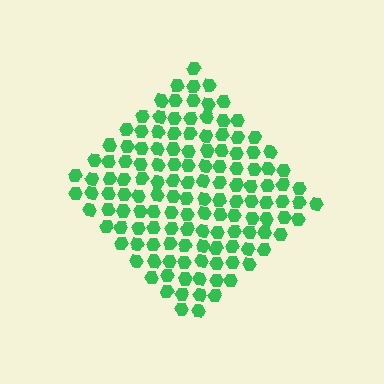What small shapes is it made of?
It is made of small hexagons.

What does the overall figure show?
The overall figure shows a diamond.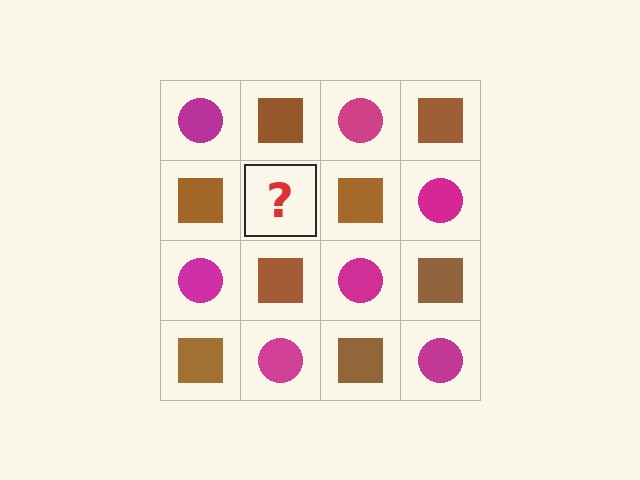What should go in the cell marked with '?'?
The missing cell should contain a magenta circle.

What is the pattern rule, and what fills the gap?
The rule is that it alternates magenta circle and brown square in a checkerboard pattern. The gap should be filled with a magenta circle.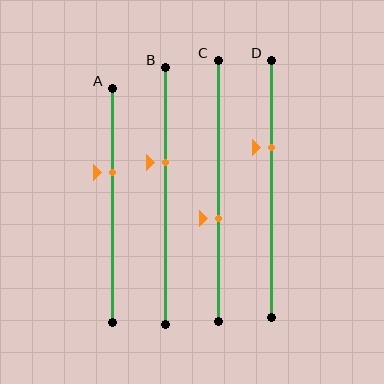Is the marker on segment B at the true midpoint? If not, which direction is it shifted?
No, the marker on segment B is shifted upward by about 13% of the segment length.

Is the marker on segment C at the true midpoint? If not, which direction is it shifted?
No, the marker on segment C is shifted downward by about 10% of the segment length.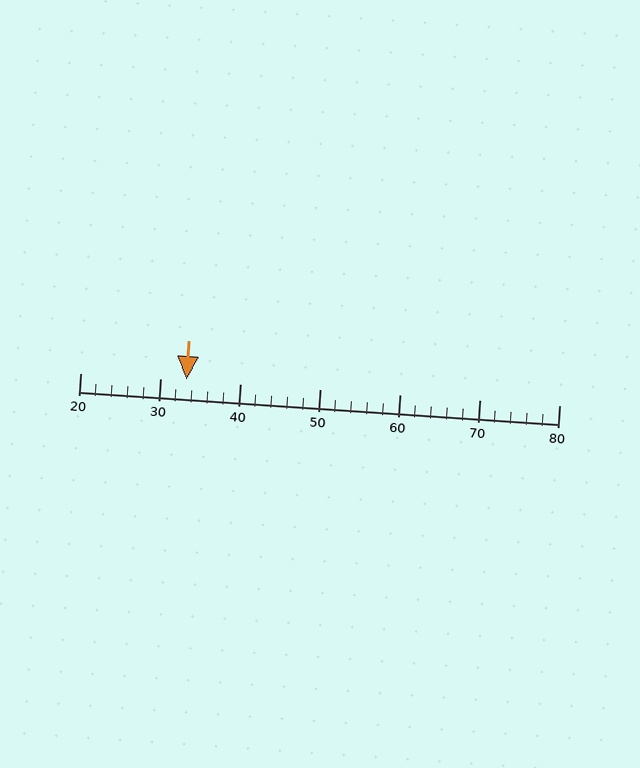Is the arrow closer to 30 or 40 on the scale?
The arrow is closer to 30.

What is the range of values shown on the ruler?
The ruler shows values from 20 to 80.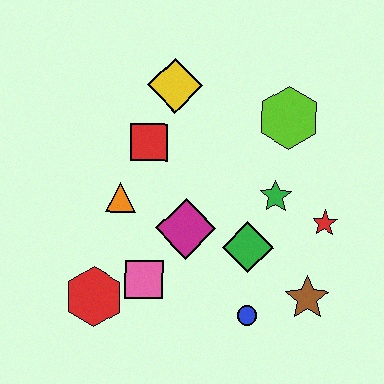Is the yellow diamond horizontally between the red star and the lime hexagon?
No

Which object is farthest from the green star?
The red hexagon is farthest from the green star.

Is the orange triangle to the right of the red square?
No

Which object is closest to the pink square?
The red hexagon is closest to the pink square.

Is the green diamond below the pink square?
No